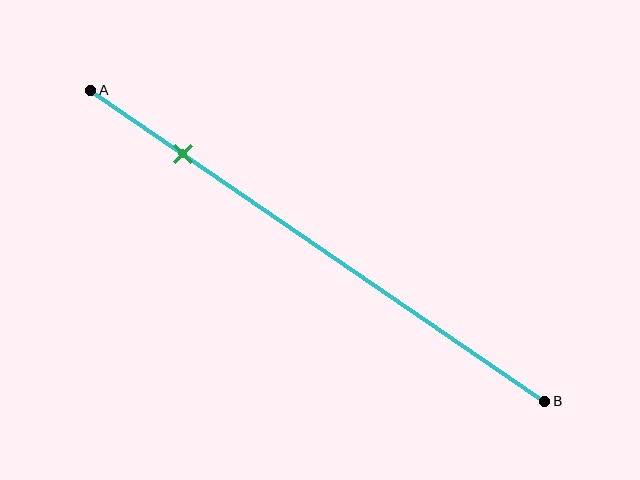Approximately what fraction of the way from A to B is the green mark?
The green mark is approximately 20% of the way from A to B.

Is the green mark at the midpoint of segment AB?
No, the mark is at about 20% from A, not at the 50% midpoint.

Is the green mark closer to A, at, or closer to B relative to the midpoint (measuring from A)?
The green mark is closer to point A than the midpoint of segment AB.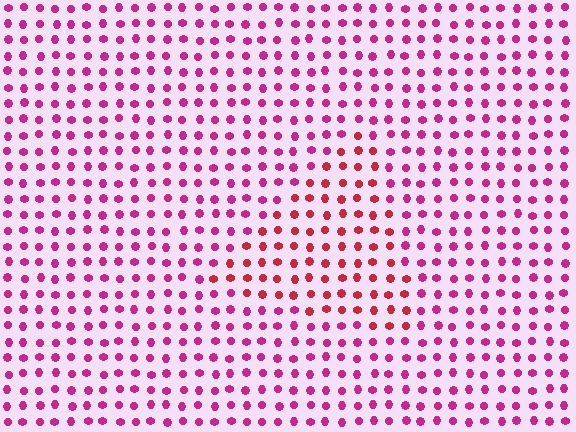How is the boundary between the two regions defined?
The boundary is defined purely by a slight shift in hue (about 29 degrees). Spacing, size, and orientation are identical on both sides.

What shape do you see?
I see a triangle.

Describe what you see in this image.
The image is filled with small magenta elements in a uniform arrangement. A triangle-shaped region is visible where the elements are tinted to a slightly different hue, forming a subtle color boundary.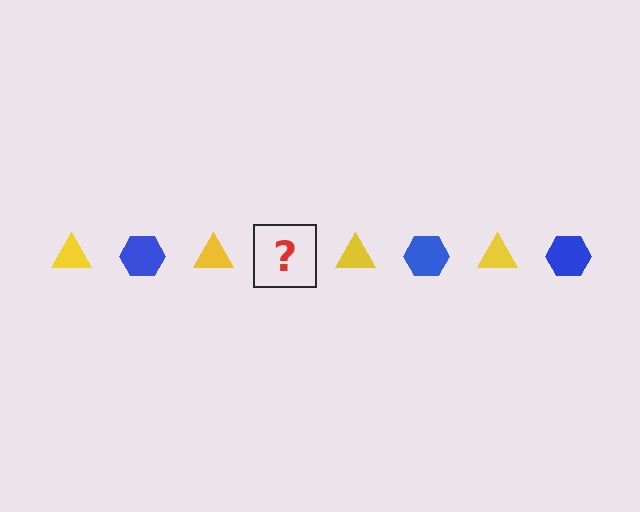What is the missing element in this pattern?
The missing element is a blue hexagon.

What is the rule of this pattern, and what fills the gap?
The rule is that the pattern alternates between yellow triangle and blue hexagon. The gap should be filled with a blue hexagon.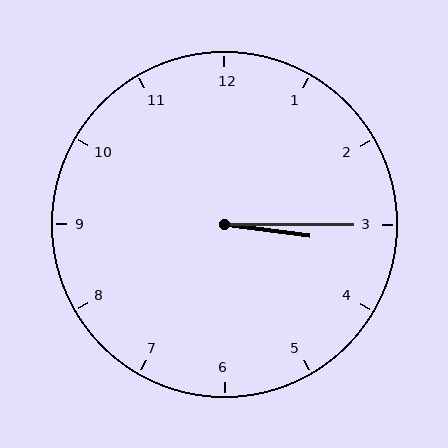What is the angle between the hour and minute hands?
Approximately 8 degrees.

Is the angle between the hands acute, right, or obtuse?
It is acute.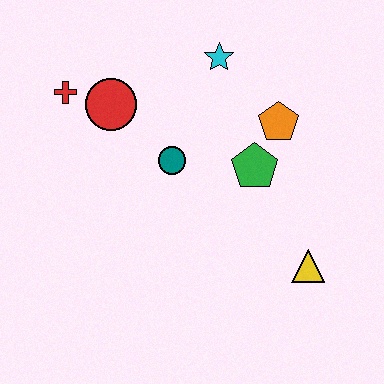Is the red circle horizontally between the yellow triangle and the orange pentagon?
No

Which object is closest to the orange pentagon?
The green pentagon is closest to the orange pentagon.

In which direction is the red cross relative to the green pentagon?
The red cross is to the left of the green pentagon.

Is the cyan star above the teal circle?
Yes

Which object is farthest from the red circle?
The yellow triangle is farthest from the red circle.